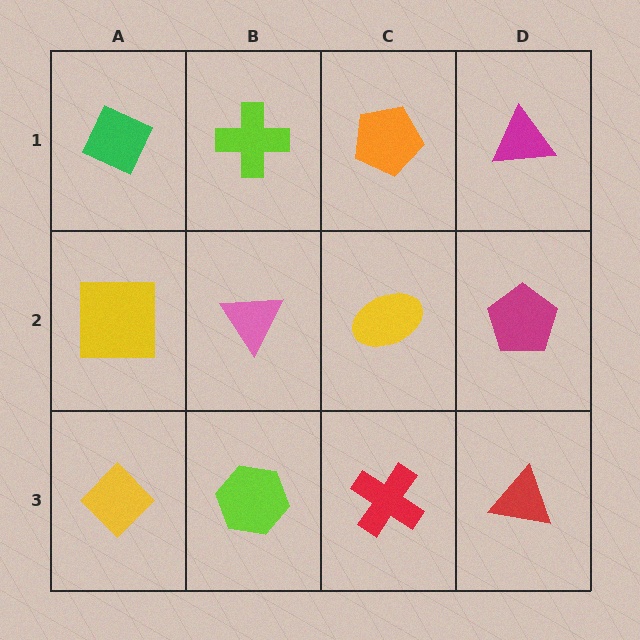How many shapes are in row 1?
4 shapes.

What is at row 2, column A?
A yellow square.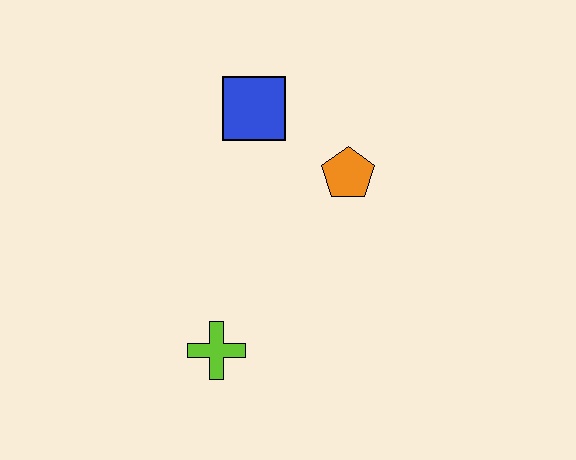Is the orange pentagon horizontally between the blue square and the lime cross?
No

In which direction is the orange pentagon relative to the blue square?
The orange pentagon is to the right of the blue square.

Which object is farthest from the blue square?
The lime cross is farthest from the blue square.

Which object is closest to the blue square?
The orange pentagon is closest to the blue square.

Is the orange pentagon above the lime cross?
Yes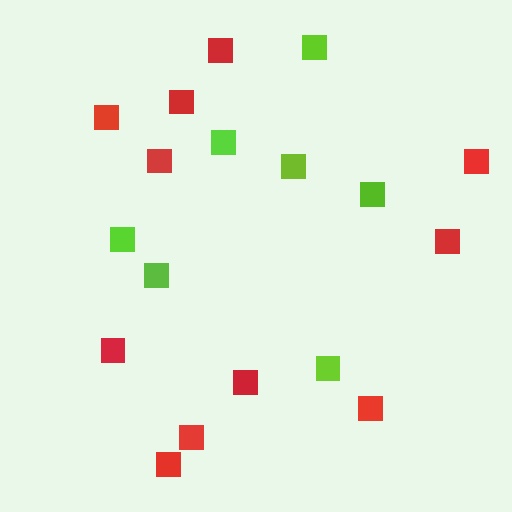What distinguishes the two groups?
There are 2 groups: one group of lime squares (7) and one group of red squares (11).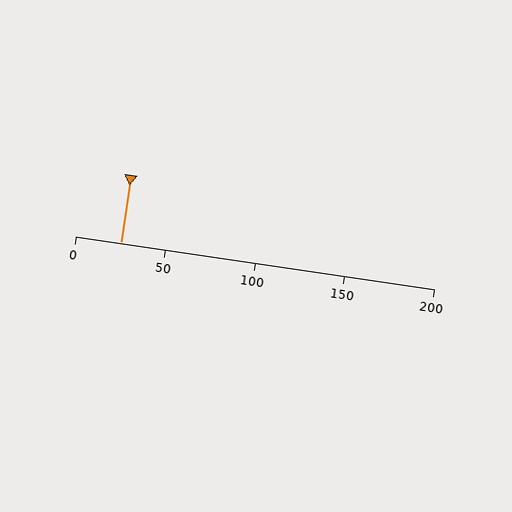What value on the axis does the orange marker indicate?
The marker indicates approximately 25.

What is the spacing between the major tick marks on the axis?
The major ticks are spaced 50 apart.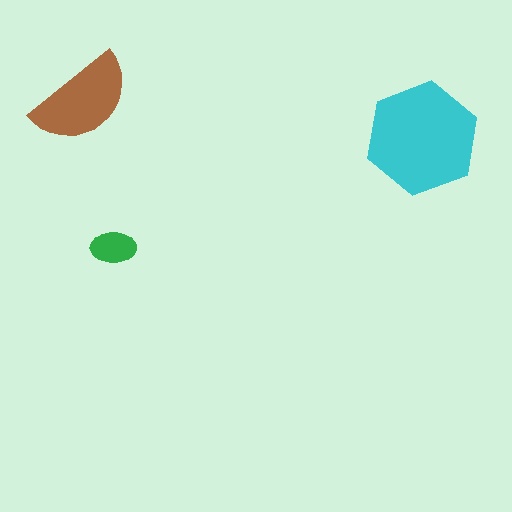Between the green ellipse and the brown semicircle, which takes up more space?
The brown semicircle.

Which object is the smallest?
The green ellipse.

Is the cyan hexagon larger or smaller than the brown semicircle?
Larger.